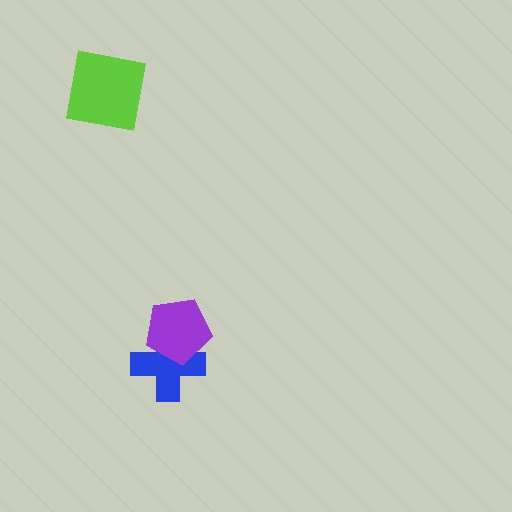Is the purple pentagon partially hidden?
No, no other shape covers it.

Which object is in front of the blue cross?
The purple pentagon is in front of the blue cross.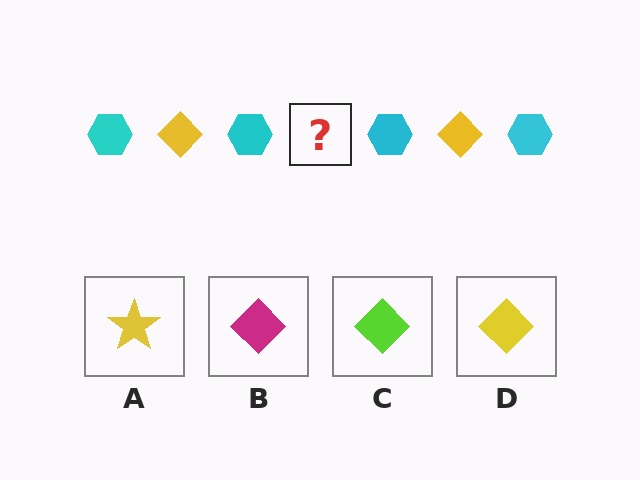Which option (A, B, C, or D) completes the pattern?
D.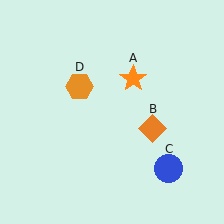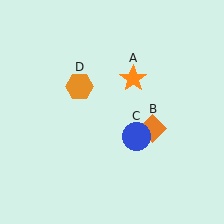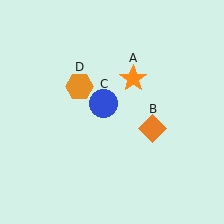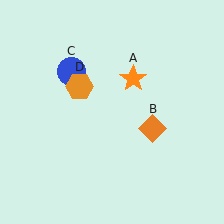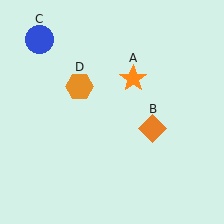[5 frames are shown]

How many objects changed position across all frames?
1 object changed position: blue circle (object C).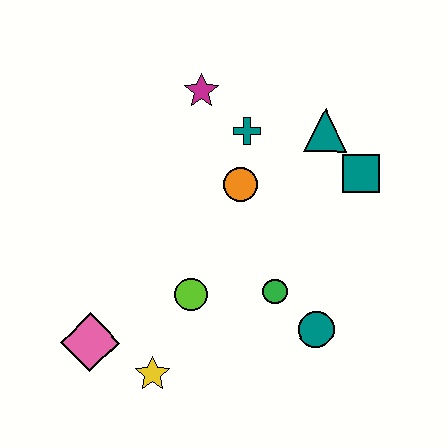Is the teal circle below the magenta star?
Yes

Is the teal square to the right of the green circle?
Yes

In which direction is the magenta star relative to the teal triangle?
The magenta star is to the left of the teal triangle.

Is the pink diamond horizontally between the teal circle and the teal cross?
No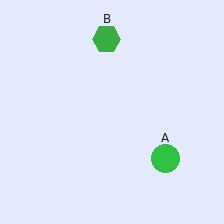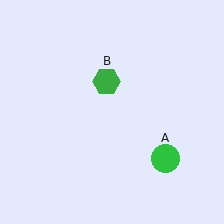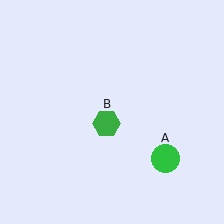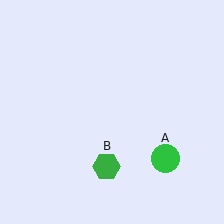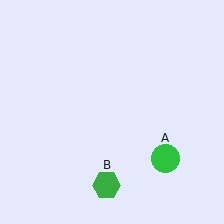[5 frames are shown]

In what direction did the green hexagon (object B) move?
The green hexagon (object B) moved down.